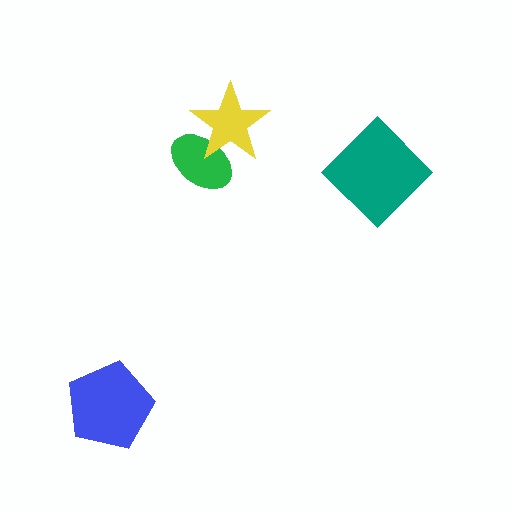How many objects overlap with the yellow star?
1 object overlaps with the yellow star.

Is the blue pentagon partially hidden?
No, no other shape covers it.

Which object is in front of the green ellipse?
The yellow star is in front of the green ellipse.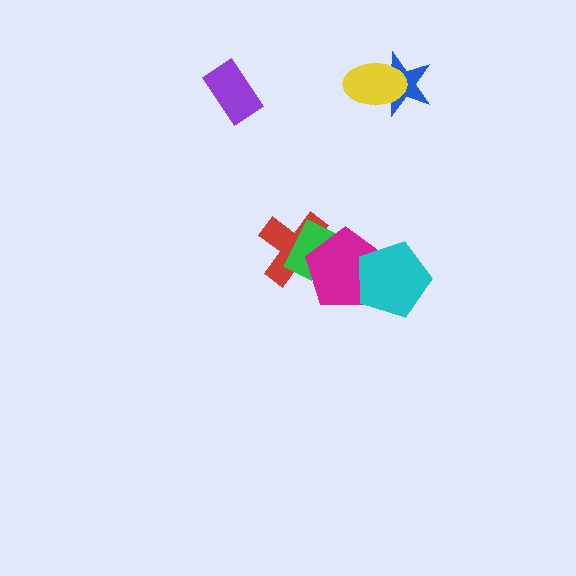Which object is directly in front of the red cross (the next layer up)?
The green rectangle is directly in front of the red cross.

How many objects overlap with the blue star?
1 object overlaps with the blue star.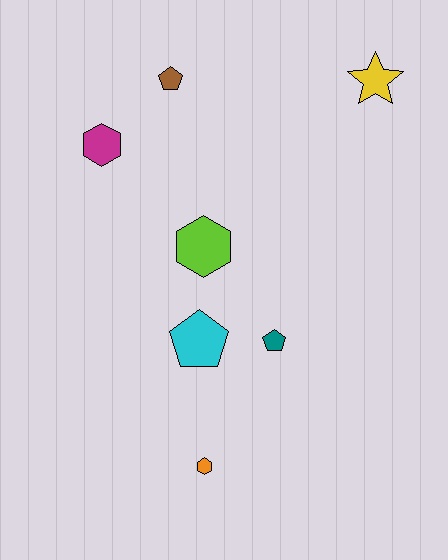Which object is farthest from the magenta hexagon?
The orange hexagon is farthest from the magenta hexagon.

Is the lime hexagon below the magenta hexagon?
Yes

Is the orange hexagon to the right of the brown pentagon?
Yes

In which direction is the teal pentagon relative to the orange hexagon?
The teal pentagon is above the orange hexagon.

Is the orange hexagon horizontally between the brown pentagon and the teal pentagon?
Yes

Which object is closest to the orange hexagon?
The cyan pentagon is closest to the orange hexagon.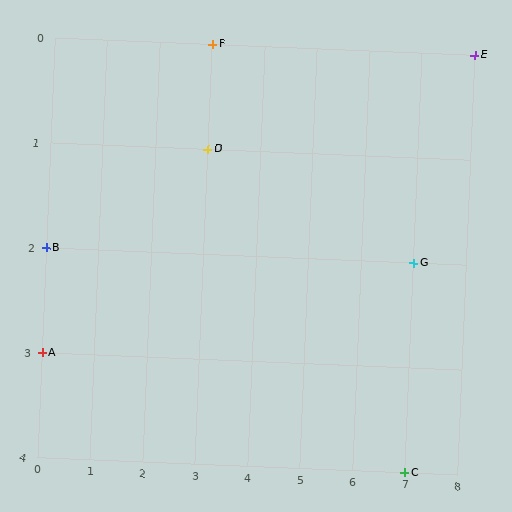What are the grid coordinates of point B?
Point B is at grid coordinates (0, 2).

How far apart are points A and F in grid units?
Points A and F are 3 columns and 3 rows apart (about 4.2 grid units diagonally).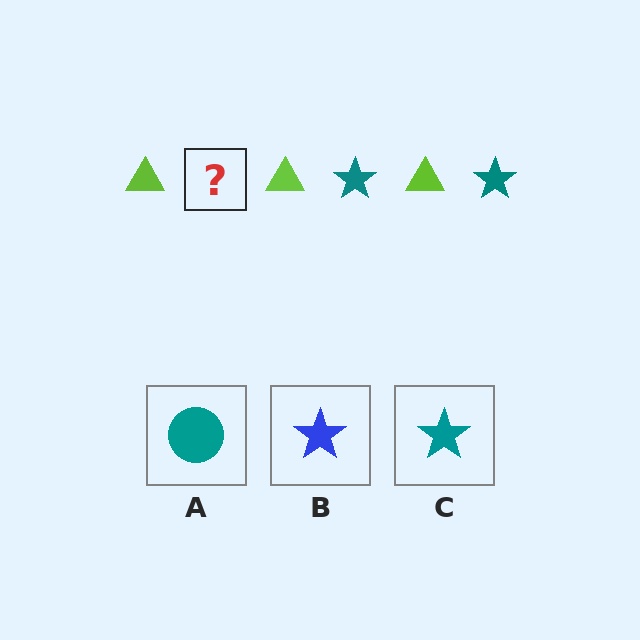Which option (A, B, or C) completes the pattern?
C.